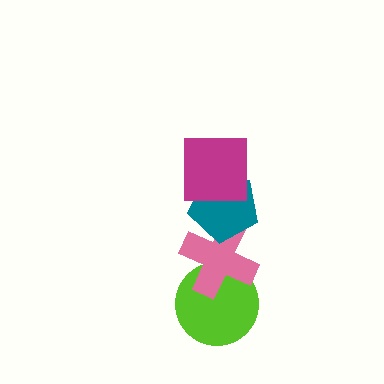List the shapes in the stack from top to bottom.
From top to bottom: the magenta square, the teal pentagon, the pink cross, the lime circle.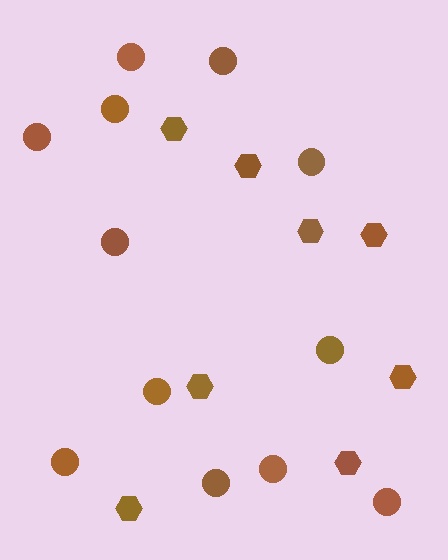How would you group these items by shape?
There are 2 groups: one group of hexagons (8) and one group of circles (12).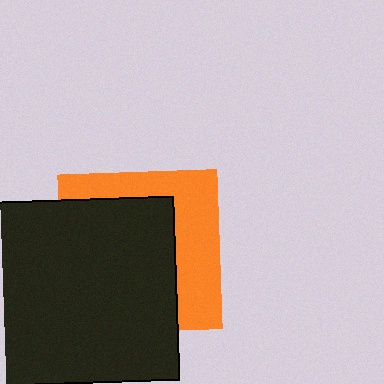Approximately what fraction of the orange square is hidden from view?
Roughly 61% of the orange square is hidden behind the black rectangle.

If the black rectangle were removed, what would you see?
You would see the complete orange square.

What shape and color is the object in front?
The object in front is a black rectangle.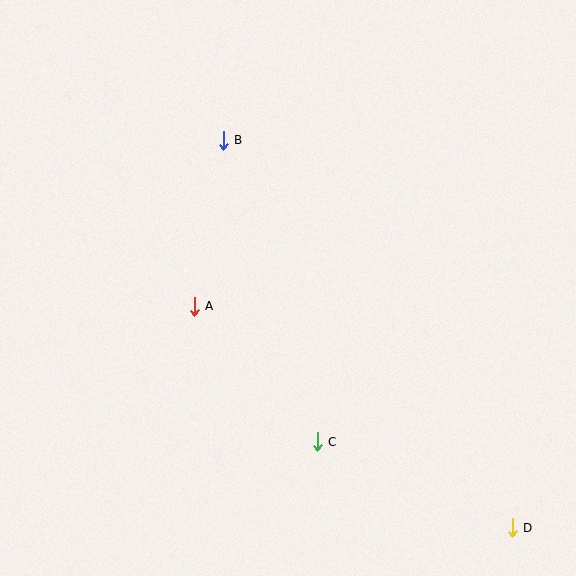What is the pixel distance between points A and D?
The distance between A and D is 388 pixels.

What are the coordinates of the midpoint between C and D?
The midpoint between C and D is at (415, 485).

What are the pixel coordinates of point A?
Point A is at (194, 306).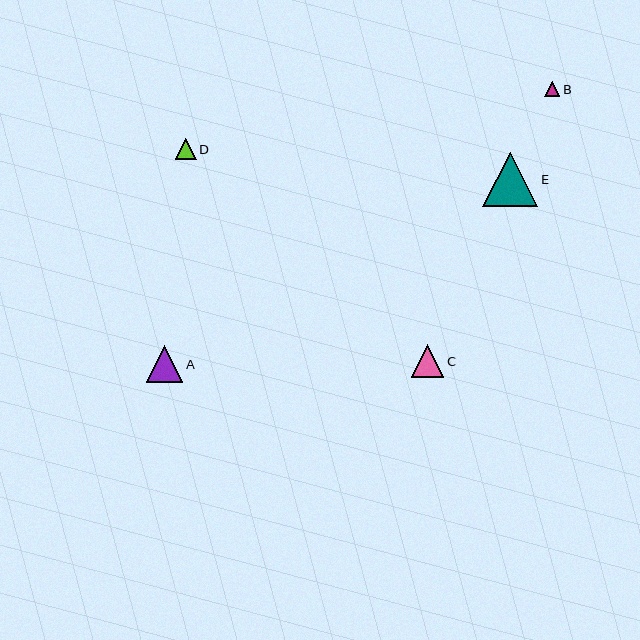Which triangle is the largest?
Triangle E is the largest with a size of approximately 55 pixels.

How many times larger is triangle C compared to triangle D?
Triangle C is approximately 1.6 times the size of triangle D.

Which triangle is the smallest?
Triangle B is the smallest with a size of approximately 15 pixels.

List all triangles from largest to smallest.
From largest to smallest: E, A, C, D, B.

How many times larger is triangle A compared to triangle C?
Triangle A is approximately 1.1 times the size of triangle C.